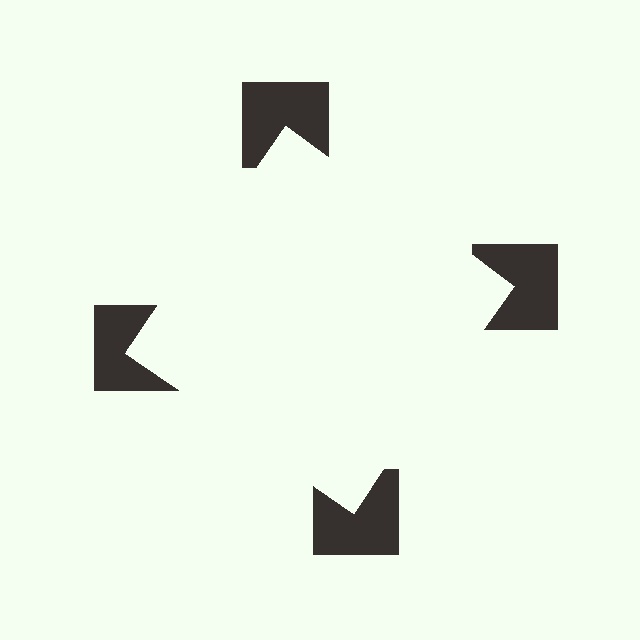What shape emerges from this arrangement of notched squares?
An illusory square — its edges are inferred from the aligned wedge cuts in the notched squares, not physically drawn.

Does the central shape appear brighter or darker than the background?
It typically appears slightly brighter than the background, even though no actual brightness change is drawn.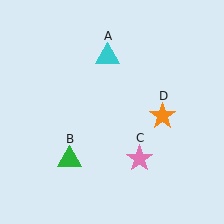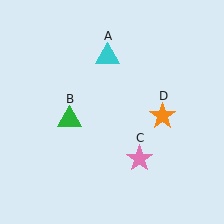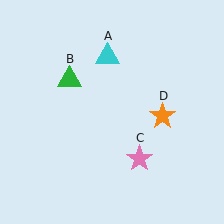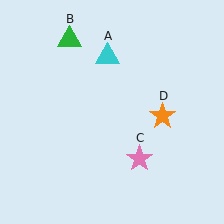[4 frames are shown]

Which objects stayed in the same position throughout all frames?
Cyan triangle (object A) and pink star (object C) and orange star (object D) remained stationary.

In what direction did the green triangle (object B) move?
The green triangle (object B) moved up.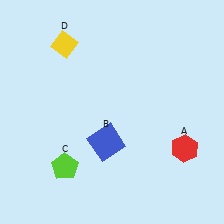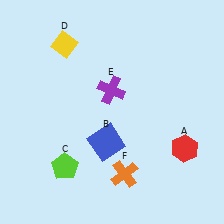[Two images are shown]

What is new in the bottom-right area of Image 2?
An orange cross (F) was added in the bottom-right area of Image 2.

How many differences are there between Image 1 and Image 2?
There are 2 differences between the two images.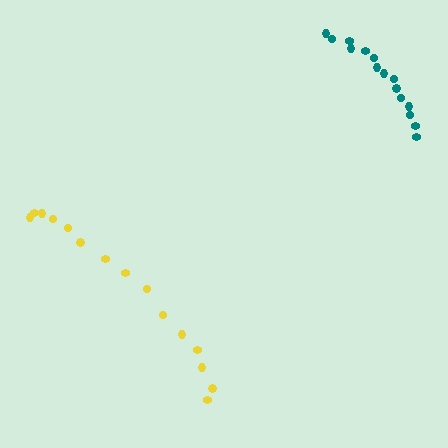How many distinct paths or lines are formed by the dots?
There are 2 distinct paths.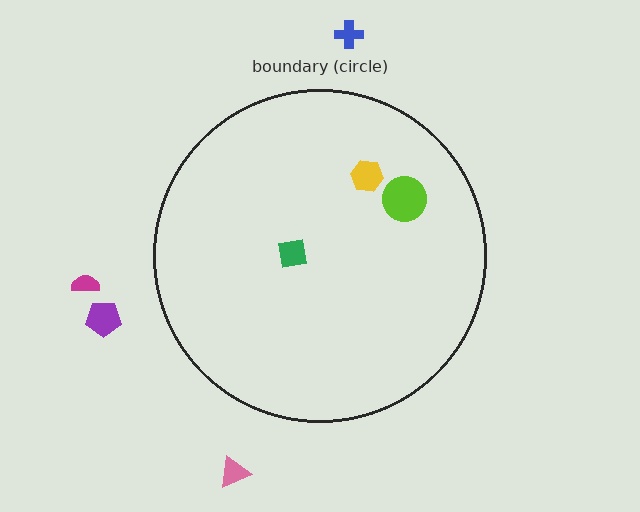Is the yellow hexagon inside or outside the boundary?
Inside.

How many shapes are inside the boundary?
3 inside, 4 outside.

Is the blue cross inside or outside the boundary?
Outside.